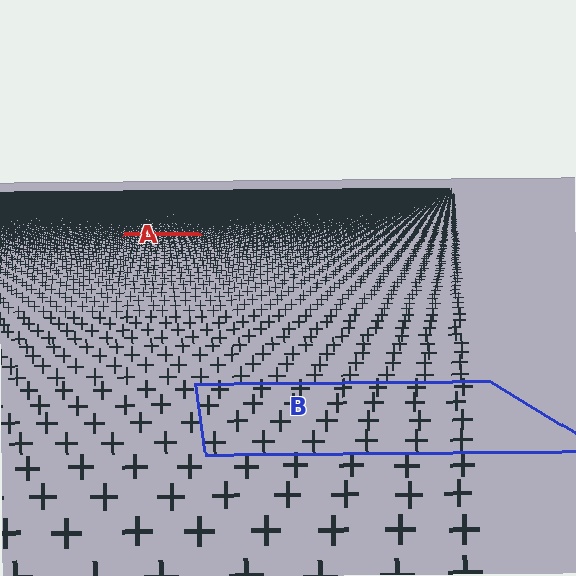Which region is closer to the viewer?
Region B is closer. The texture elements there are larger and more spread out.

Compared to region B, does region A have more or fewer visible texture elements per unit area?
Region A has more texture elements per unit area — they are packed more densely because it is farther away.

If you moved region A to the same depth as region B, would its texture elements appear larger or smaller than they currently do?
They would appear larger. At a closer depth, the same texture elements are projected at a bigger on-screen size.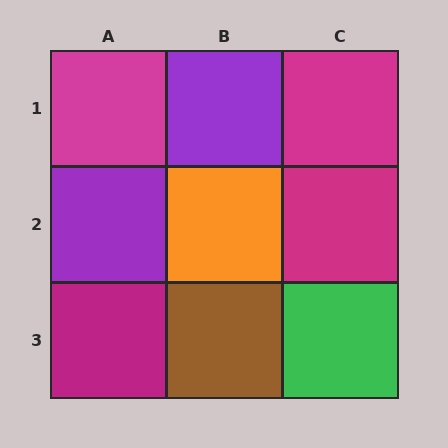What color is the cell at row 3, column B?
Brown.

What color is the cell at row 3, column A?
Magenta.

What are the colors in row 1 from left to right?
Magenta, purple, magenta.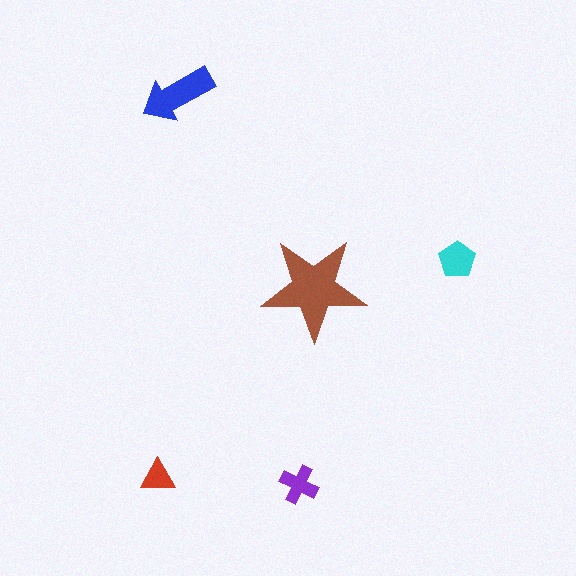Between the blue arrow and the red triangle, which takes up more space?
The blue arrow.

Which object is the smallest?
The red triangle.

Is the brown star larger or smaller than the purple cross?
Larger.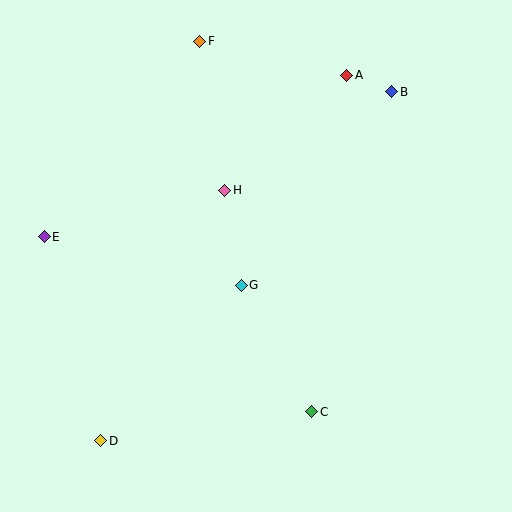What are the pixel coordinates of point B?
Point B is at (392, 92).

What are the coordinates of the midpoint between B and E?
The midpoint between B and E is at (218, 164).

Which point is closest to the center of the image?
Point G at (241, 285) is closest to the center.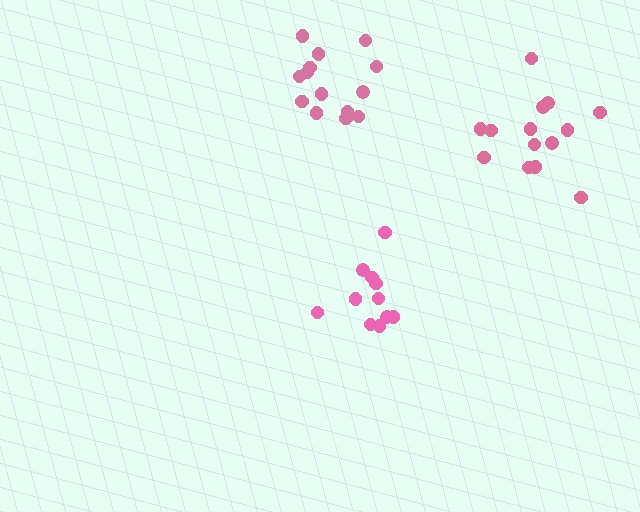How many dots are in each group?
Group 1: 11 dots, Group 2: 14 dots, Group 3: 14 dots (39 total).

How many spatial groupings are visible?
There are 3 spatial groupings.